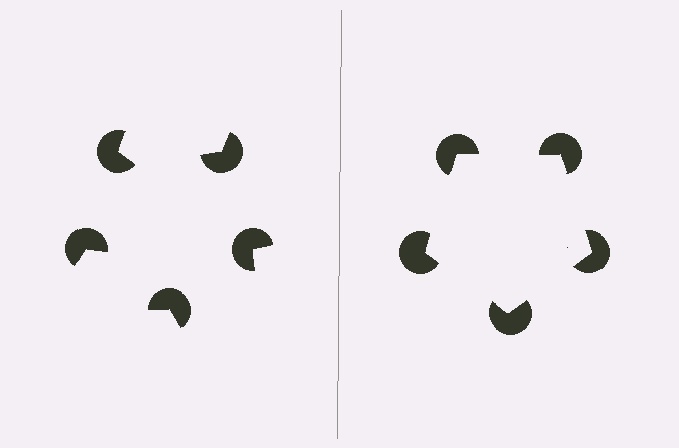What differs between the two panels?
The pac-man discs are positioned identically on both sides; only the wedge orientations differ. On the right they align to a pentagon; on the left they are misaligned.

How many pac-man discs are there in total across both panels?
10 — 5 on each side.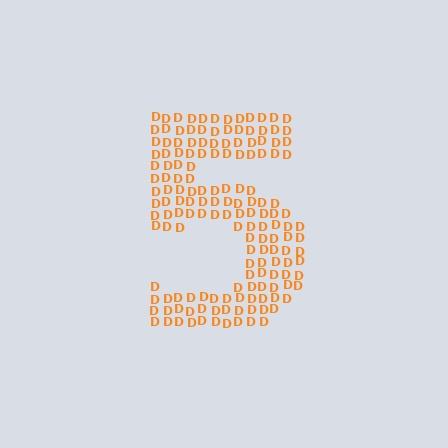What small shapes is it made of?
It is made of small letter D's.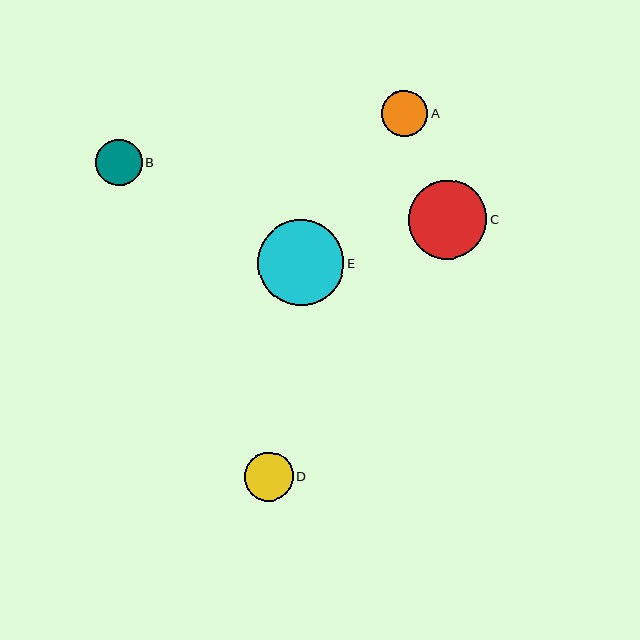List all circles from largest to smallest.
From largest to smallest: E, C, D, B, A.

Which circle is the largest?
Circle E is the largest with a size of approximately 86 pixels.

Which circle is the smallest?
Circle A is the smallest with a size of approximately 46 pixels.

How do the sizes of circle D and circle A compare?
Circle D and circle A are approximately the same size.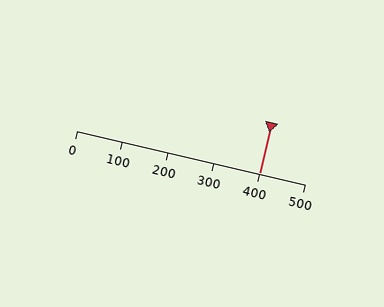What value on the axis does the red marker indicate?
The marker indicates approximately 400.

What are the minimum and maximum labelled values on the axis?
The axis runs from 0 to 500.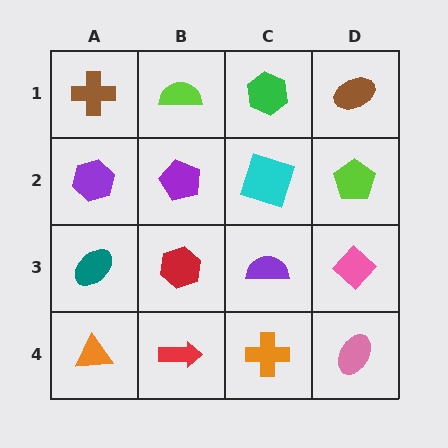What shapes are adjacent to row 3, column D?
A lime pentagon (row 2, column D), a pink ellipse (row 4, column D), a purple semicircle (row 3, column C).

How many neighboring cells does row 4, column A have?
2.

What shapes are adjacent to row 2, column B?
A lime semicircle (row 1, column B), a red hexagon (row 3, column B), a purple hexagon (row 2, column A), a cyan square (row 2, column C).